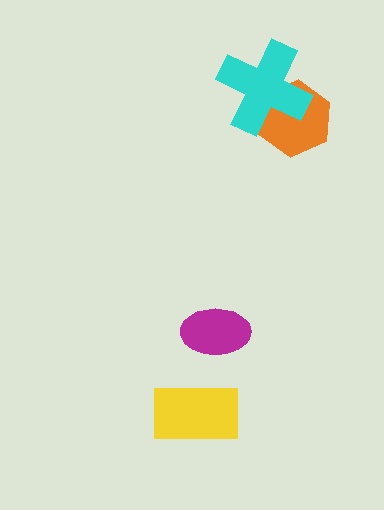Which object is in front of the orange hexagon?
The cyan cross is in front of the orange hexagon.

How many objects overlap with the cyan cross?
1 object overlaps with the cyan cross.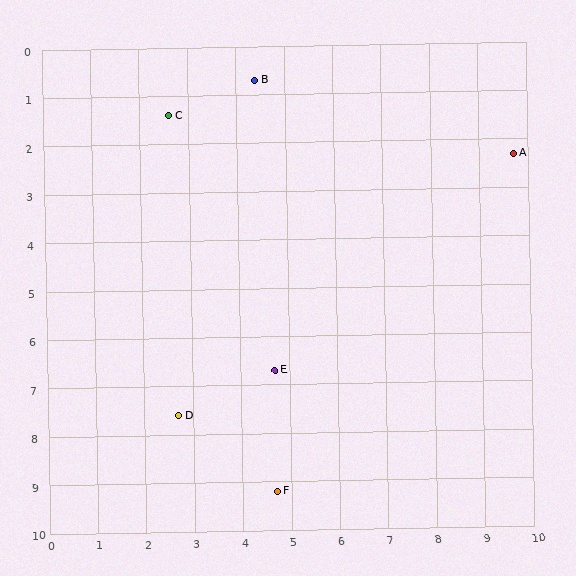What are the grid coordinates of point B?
Point B is at approximately (4.4, 0.7).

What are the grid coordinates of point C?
Point C is at approximately (2.6, 1.4).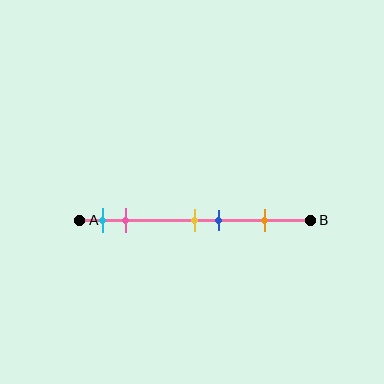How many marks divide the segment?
There are 5 marks dividing the segment.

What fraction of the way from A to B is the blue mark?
The blue mark is approximately 60% (0.6) of the way from A to B.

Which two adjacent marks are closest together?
The yellow and blue marks are the closest adjacent pair.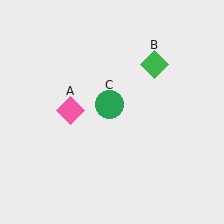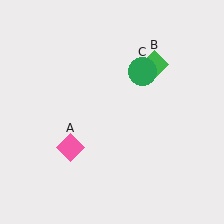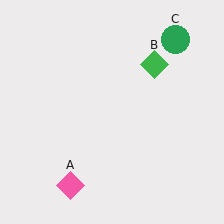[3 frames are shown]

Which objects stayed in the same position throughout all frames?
Green diamond (object B) remained stationary.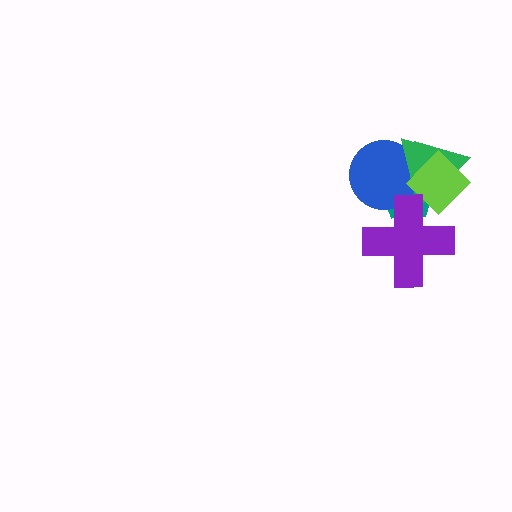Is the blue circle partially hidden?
Yes, it is partially covered by another shape.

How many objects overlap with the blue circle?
4 objects overlap with the blue circle.